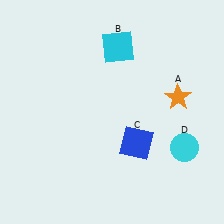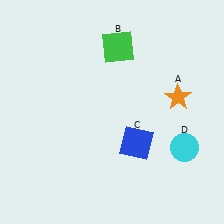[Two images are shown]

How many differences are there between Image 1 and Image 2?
There is 1 difference between the two images.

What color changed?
The square (B) changed from cyan in Image 1 to green in Image 2.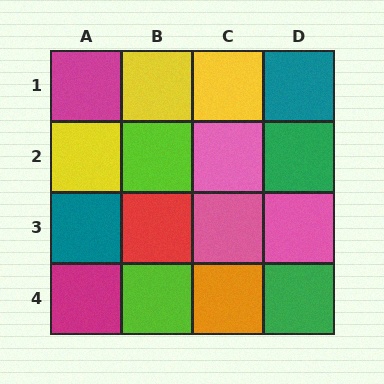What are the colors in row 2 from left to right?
Yellow, lime, pink, green.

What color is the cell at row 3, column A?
Teal.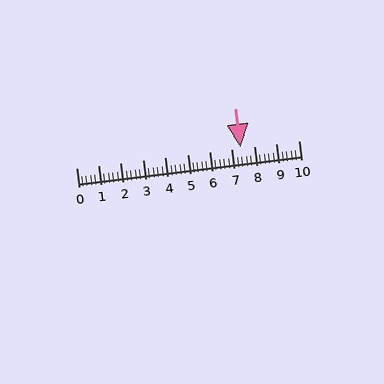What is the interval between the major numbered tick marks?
The major tick marks are spaced 1 units apart.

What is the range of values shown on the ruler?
The ruler shows values from 0 to 10.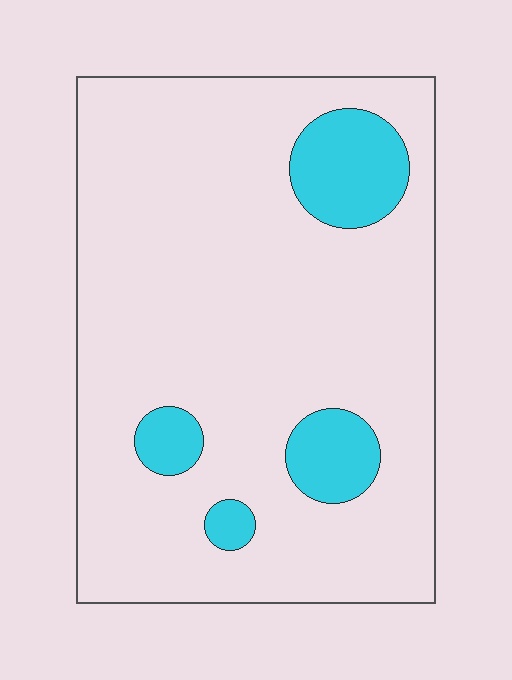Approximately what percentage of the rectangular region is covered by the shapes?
Approximately 15%.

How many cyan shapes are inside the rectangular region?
4.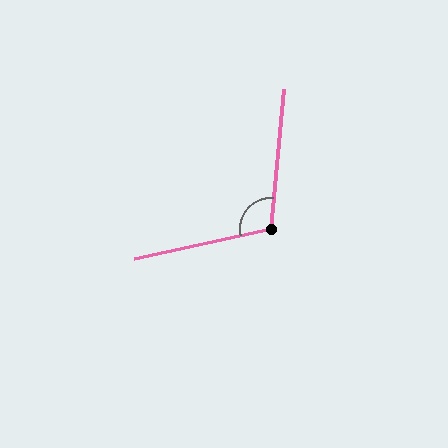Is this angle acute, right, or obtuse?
It is obtuse.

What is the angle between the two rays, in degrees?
Approximately 108 degrees.